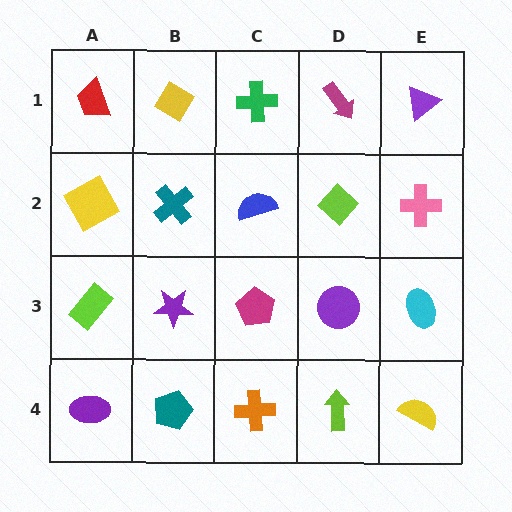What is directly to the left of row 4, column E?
A lime arrow.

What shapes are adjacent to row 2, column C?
A green cross (row 1, column C), a magenta pentagon (row 3, column C), a teal cross (row 2, column B), a lime diamond (row 2, column D).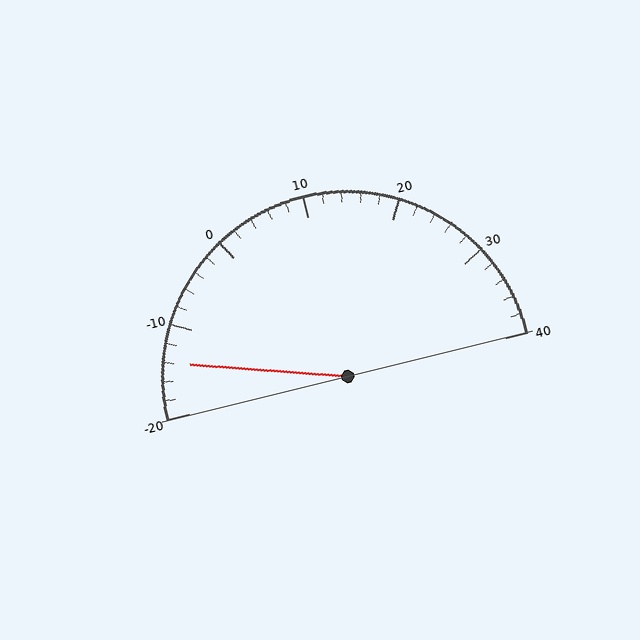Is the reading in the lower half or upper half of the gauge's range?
The reading is in the lower half of the range (-20 to 40).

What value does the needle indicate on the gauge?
The needle indicates approximately -14.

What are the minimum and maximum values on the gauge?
The gauge ranges from -20 to 40.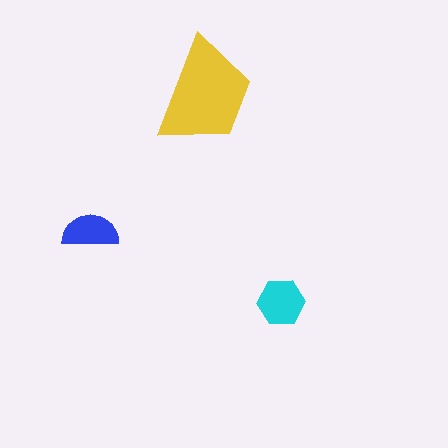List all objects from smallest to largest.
The blue semicircle, the cyan hexagon, the yellow trapezoid.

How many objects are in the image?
There are 3 objects in the image.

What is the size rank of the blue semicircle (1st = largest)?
3rd.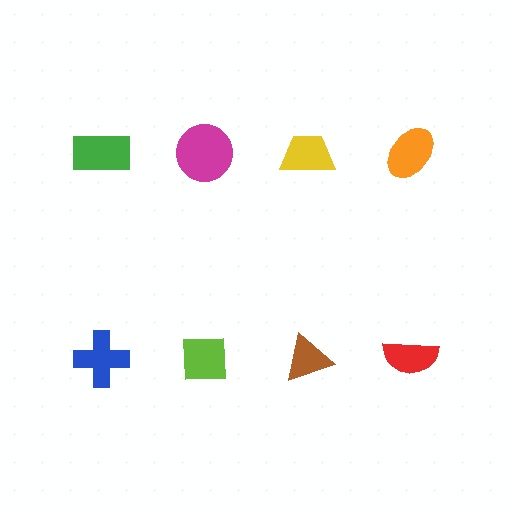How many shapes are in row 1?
4 shapes.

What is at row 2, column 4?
A red semicircle.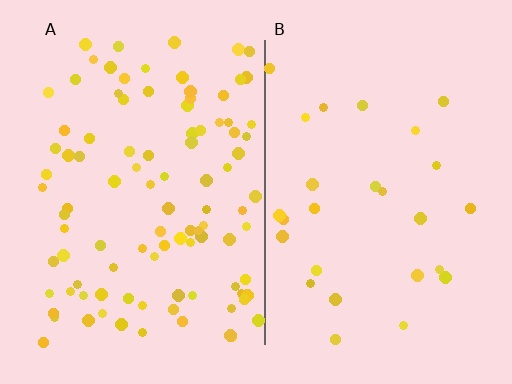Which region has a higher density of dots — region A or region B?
A (the left).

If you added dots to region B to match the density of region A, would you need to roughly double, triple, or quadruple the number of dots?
Approximately quadruple.